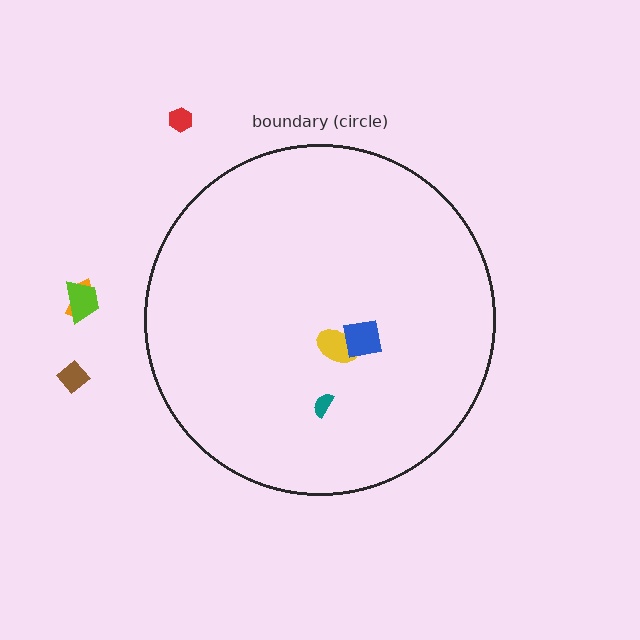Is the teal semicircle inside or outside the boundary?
Inside.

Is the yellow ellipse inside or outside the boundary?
Inside.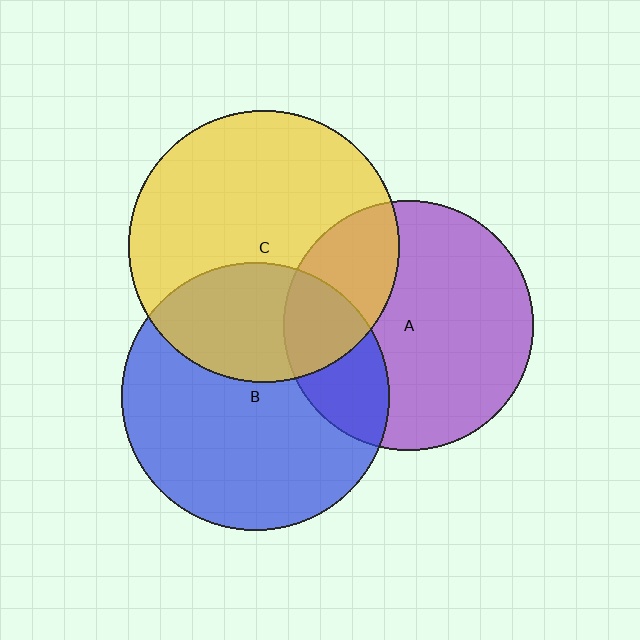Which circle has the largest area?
Circle C (yellow).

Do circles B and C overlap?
Yes.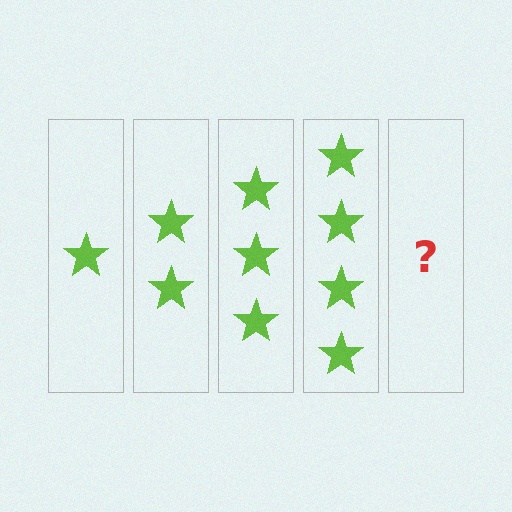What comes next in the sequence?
The next element should be 5 stars.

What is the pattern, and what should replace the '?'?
The pattern is that each step adds one more star. The '?' should be 5 stars.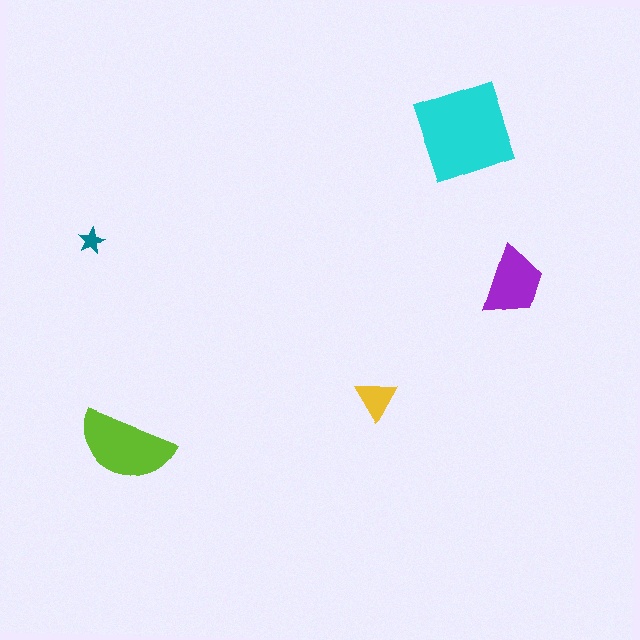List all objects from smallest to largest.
The teal star, the yellow triangle, the purple trapezoid, the lime semicircle, the cyan diamond.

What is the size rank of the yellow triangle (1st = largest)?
4th.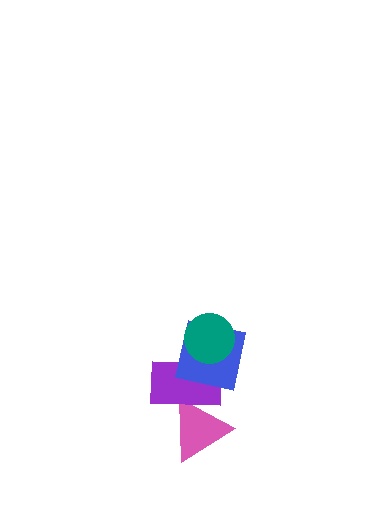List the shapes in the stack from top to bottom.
From top to bottom: the teal circle, the blue square, the purple rectangle, the pink triangle.